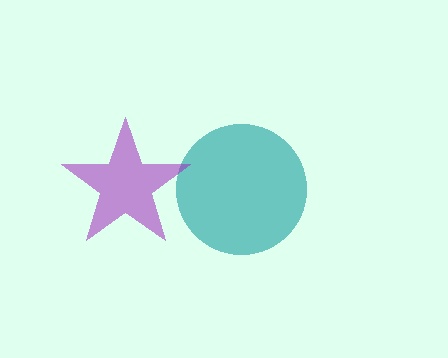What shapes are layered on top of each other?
The layered shapes are: a teal circle, a purple star.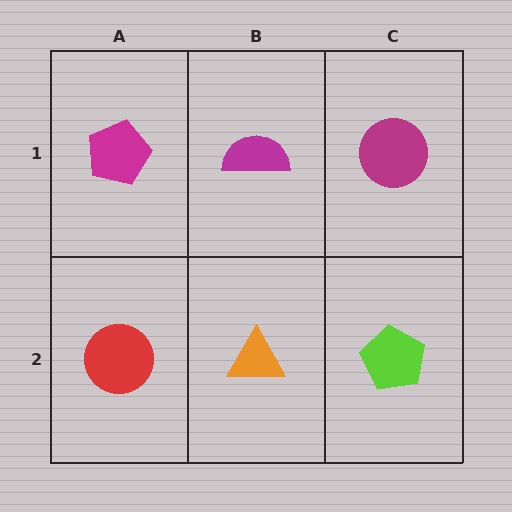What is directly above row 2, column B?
A magenta semicircle.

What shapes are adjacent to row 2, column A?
A magenta pentagon (row 1, column A), an orange triangle (row 2, column B).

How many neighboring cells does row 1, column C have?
2.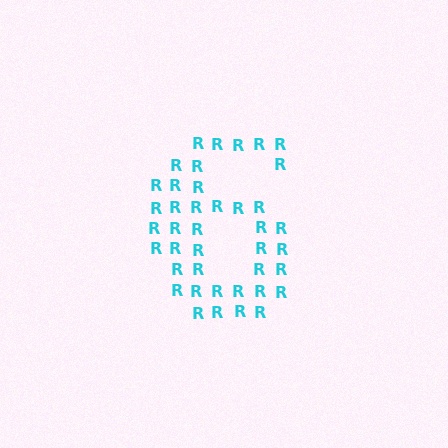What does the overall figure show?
The overall figure shows the digit 6.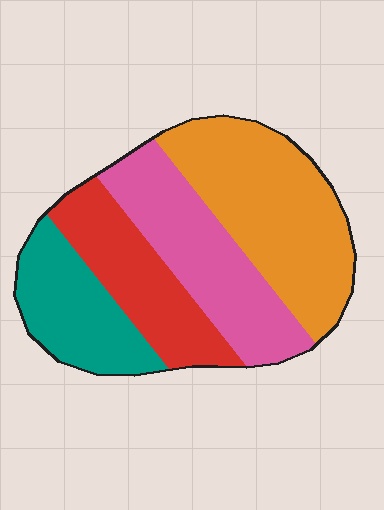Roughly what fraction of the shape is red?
Red covers about 20% of the shape.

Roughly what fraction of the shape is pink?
Pink takes up about one quarter (1/4) of the shape.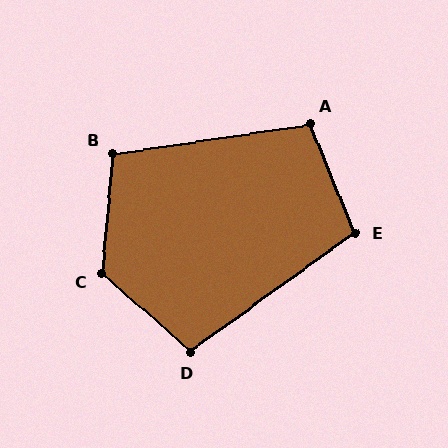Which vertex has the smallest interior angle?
D, at approximately 103 degrees.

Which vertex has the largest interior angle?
C, at approximately 126 degrees.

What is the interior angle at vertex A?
Approximately 104 degrees (obtuse).